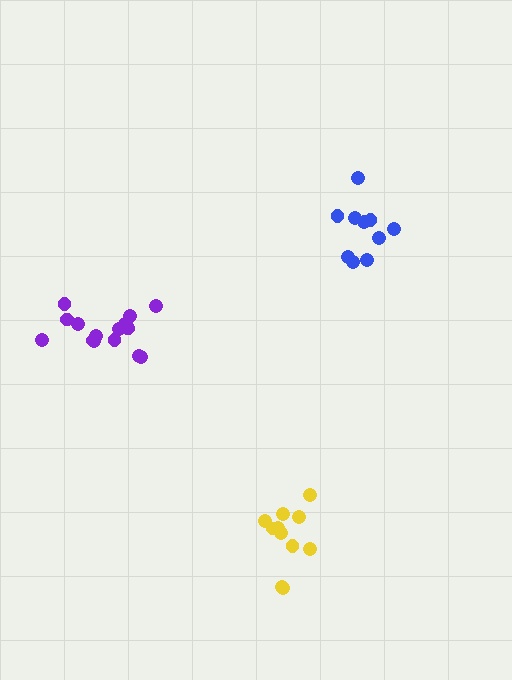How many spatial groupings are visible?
There are 3 spatial groupings.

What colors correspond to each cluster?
The clusters are colored: purple, blue, yellow.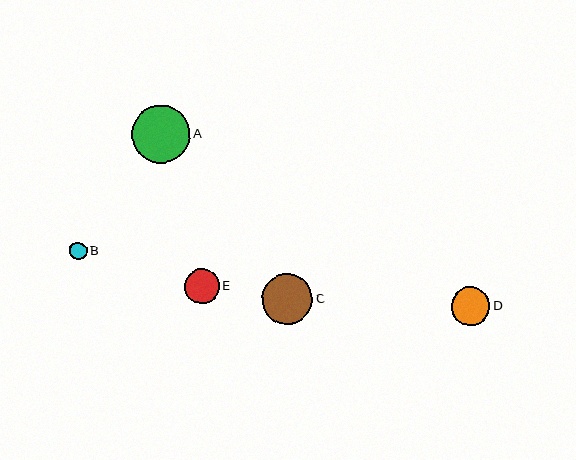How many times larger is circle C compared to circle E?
Circle C is approximately 1.4 times the size of circle E.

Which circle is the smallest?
Circle B is the smallest with a size of approximately 17 pixels.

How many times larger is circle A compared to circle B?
Circle A is approximately 3.4 times the size of circle B.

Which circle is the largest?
Circle A is the largest with a size of approximately 58 pixels.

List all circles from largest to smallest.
From largest to smallest: A, C, D, E, B.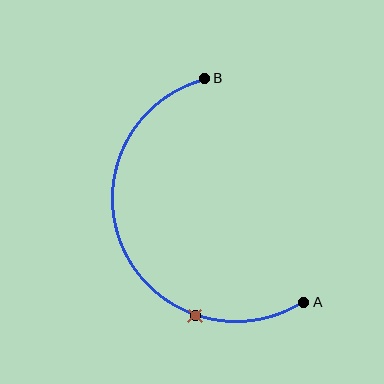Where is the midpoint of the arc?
The arc midpoint is the point on the curve farthest from the straight line joining A and B. It sits to the left of that line.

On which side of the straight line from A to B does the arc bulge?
The arc bulges to the left of the straight line connecting A and B.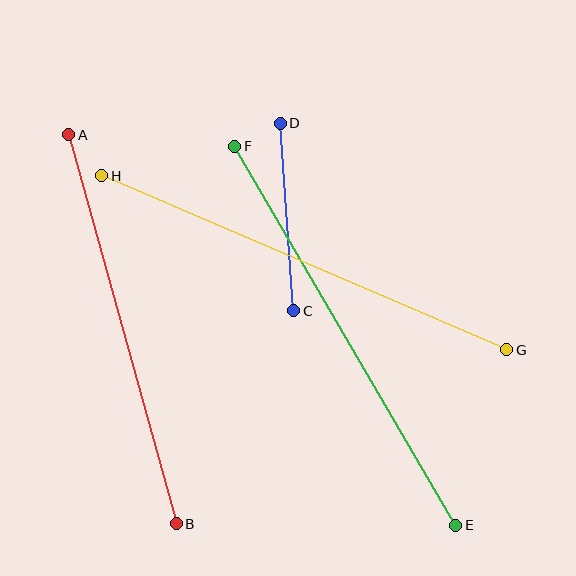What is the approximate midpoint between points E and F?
The midpoint is at approximately (345, 336) pixels.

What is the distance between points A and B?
The distance is approximately 404 pixels.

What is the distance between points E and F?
The distance is approximately 439 pixels.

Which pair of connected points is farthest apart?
Points G and H are farthest apart.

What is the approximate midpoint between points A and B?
The midpoint is at approximately (122, 329) pixels.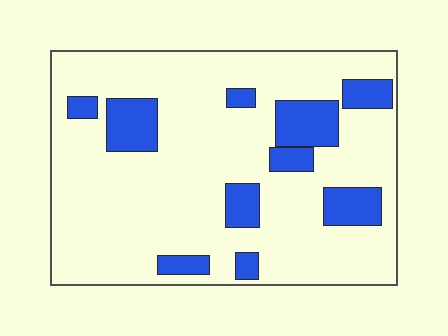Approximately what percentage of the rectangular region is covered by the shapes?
Approximately 20%.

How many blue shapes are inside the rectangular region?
10.